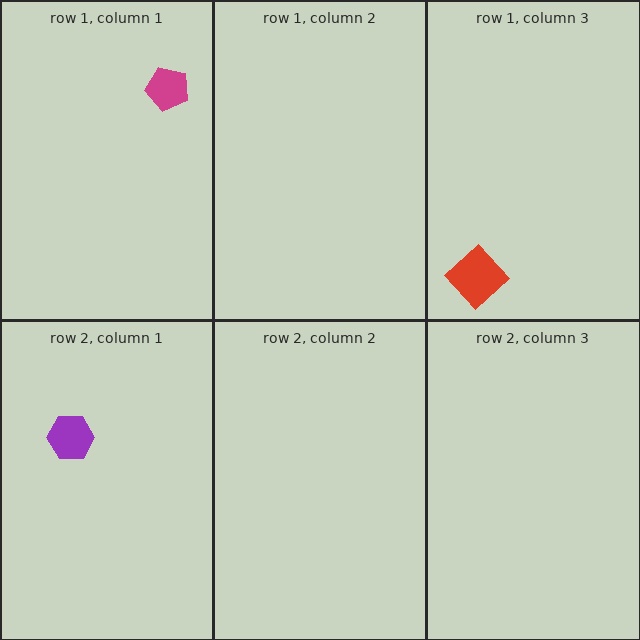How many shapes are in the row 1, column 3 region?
1.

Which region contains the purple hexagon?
The row 2, column 1 region.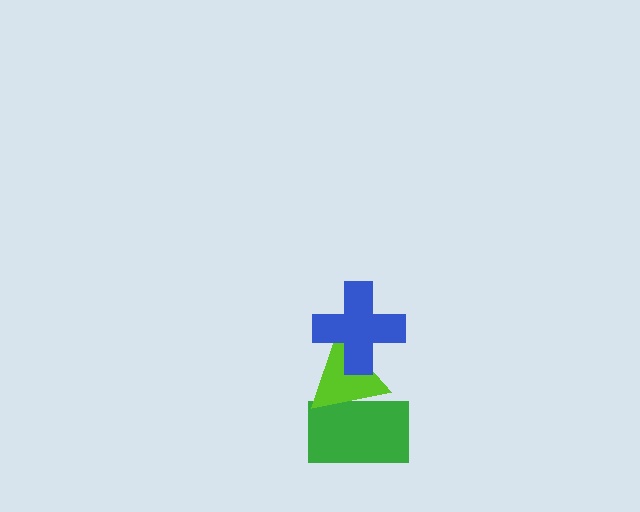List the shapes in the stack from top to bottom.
From top to bottom: the blue cross, the lime triangle, the green rectangle.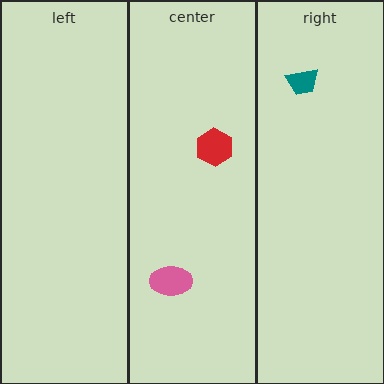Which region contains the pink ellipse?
The center region.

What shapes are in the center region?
The red hexagon, the pink ellipse.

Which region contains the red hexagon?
The center region.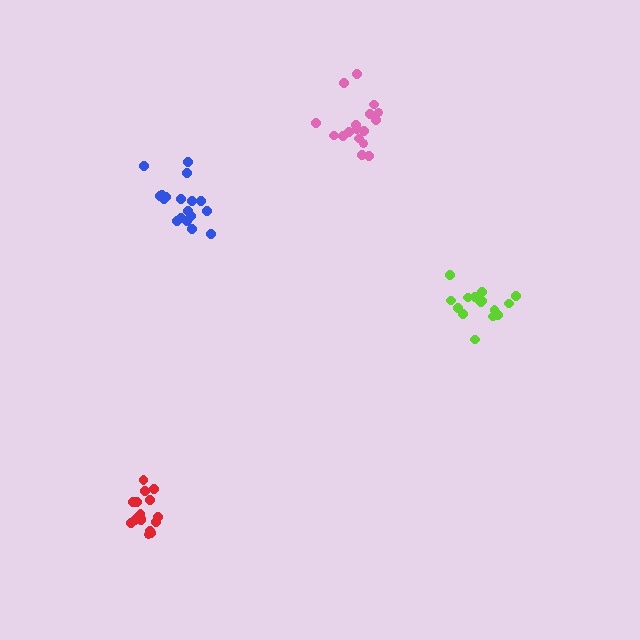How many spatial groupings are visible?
There are 4 spatial groupings.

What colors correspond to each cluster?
The clusters are colored: lime, pink, blue, red.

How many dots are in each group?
Group 1: 16 dots, Group 2: 17 dots, Group 3: 18 dots, Group 4: 17 dots (68 total).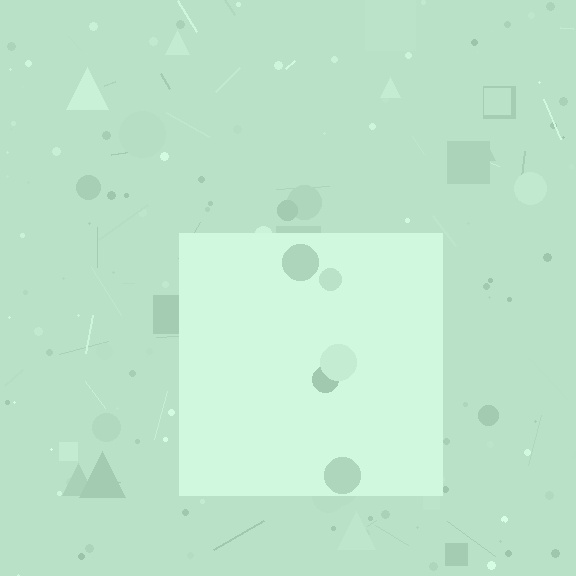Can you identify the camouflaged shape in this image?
The camouflaged shape is a square.